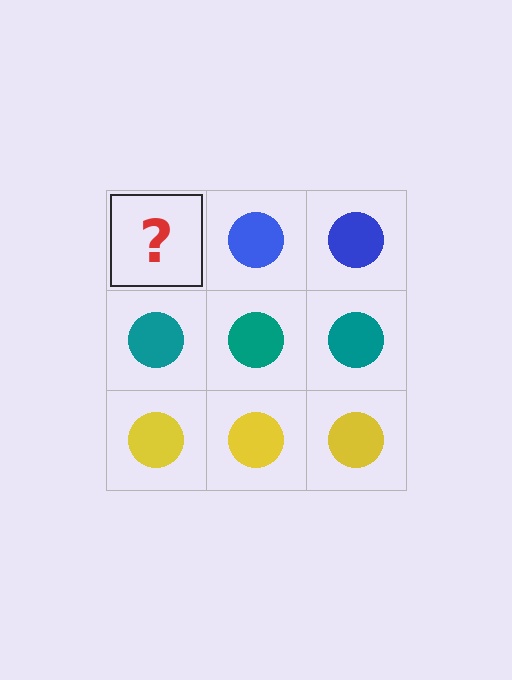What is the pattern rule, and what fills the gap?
The rule is that each row has a consistent color. The gap should be filled with a blue circle.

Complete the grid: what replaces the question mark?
The question mark should be replaced with a blue circle.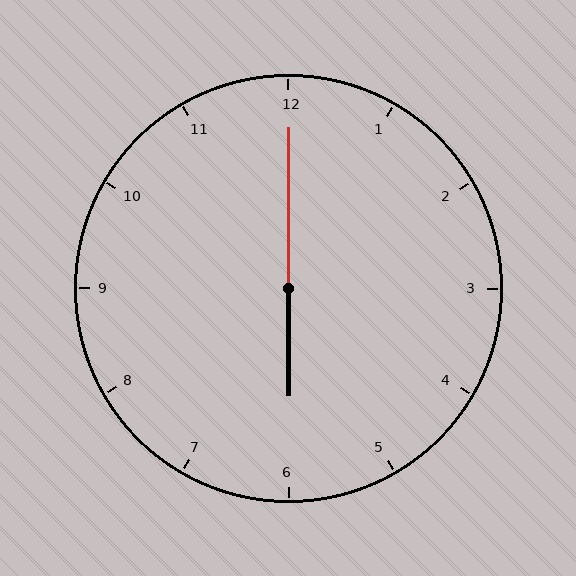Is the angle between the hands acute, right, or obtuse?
It is obtuse.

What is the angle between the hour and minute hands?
Approximately 180 degrees.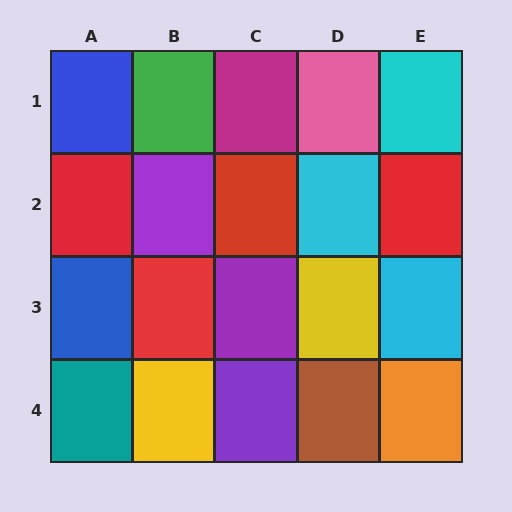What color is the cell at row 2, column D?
Cyan.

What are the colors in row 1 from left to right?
Blue, green, magenta, pink, cyan.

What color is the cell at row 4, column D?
Brown.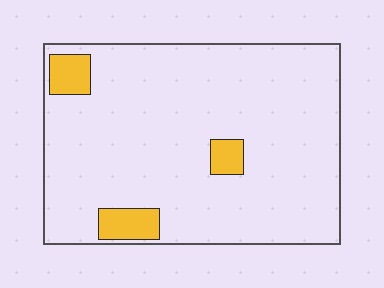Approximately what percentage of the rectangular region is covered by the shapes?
Approximately 10%.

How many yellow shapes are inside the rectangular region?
3.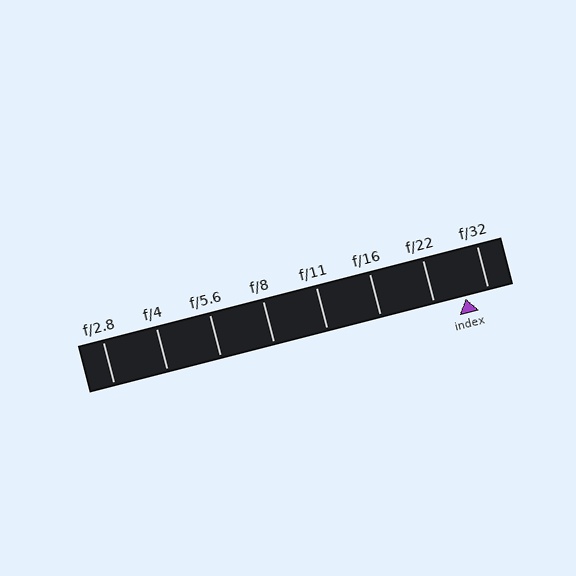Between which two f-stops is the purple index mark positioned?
The index mark is between f/22 and f/32.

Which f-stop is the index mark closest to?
The index mark is closest to f/32.